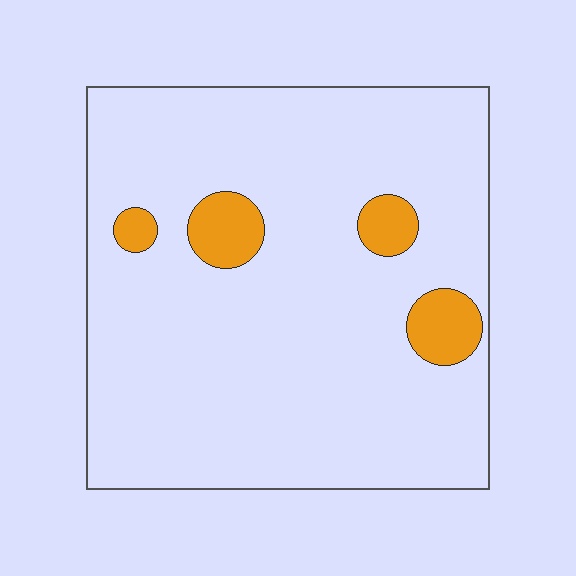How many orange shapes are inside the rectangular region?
4.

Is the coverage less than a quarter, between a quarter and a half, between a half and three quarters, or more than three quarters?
Less than a quarter.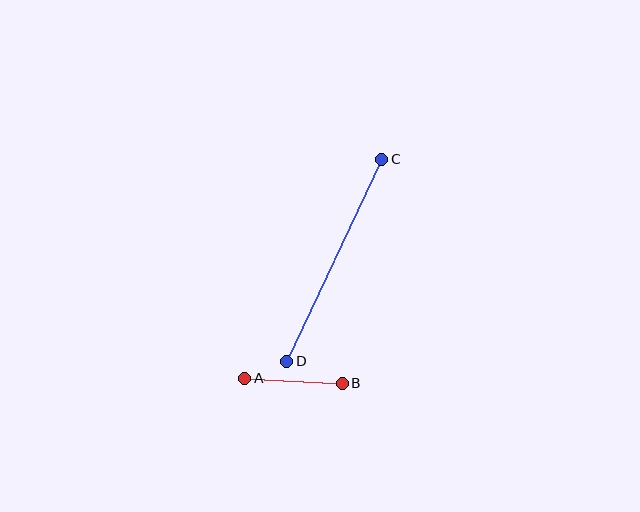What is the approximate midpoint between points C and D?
The midpoint is at approximately (334, 260) pixels.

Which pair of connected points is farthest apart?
Points C and D are farthest apart.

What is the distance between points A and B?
The distance is approximately 98 pixels.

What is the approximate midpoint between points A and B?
The midpoint is at approximately (294, 381) pixels.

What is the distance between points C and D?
The distance is approximately 223 pixels.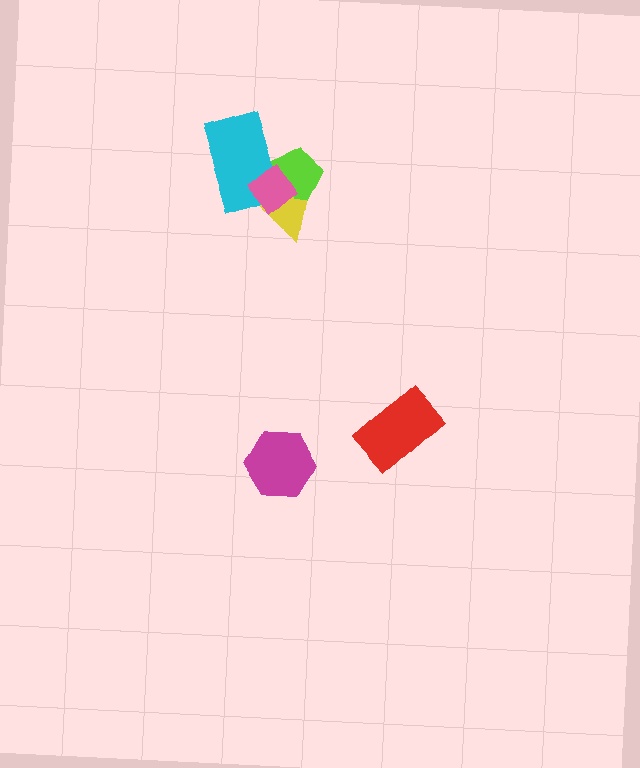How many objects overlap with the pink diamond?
3 objects overlap with the pink diamond.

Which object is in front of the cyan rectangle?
The pink diamond is in front of the cyan rectangle.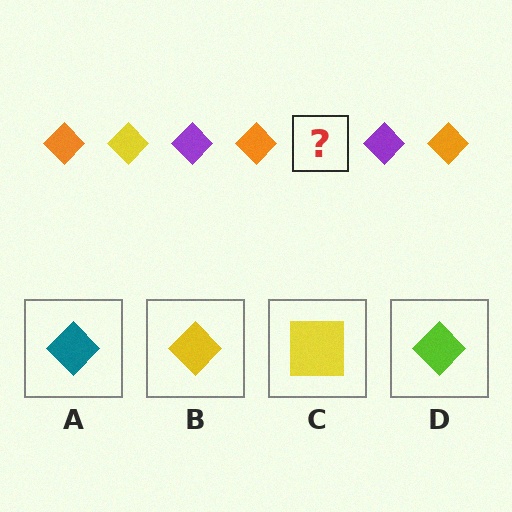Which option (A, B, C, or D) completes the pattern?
B.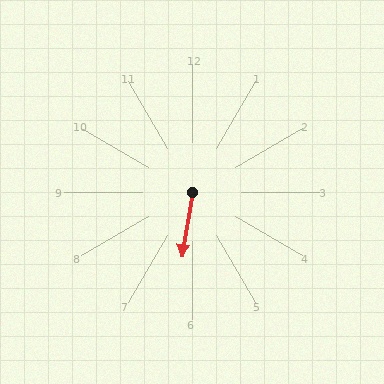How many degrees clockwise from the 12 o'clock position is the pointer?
Approximately 189 degrees.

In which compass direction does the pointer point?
South.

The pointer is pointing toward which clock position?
Roughly 6 o'clock.